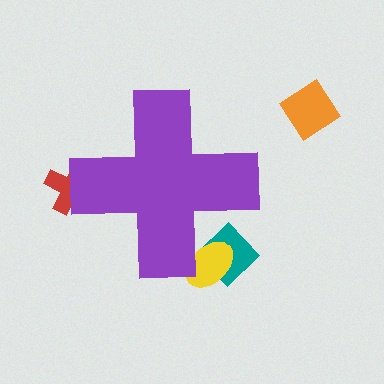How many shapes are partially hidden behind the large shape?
3 shapes are partially hidden.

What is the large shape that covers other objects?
A purple cross.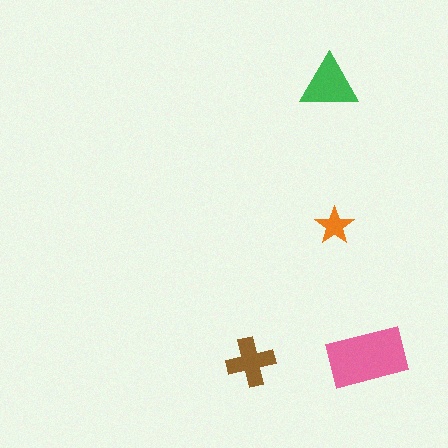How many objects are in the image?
There are 4 objects in the image.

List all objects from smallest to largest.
The orange star, the brown cross, the green triangle, the pink rectangle.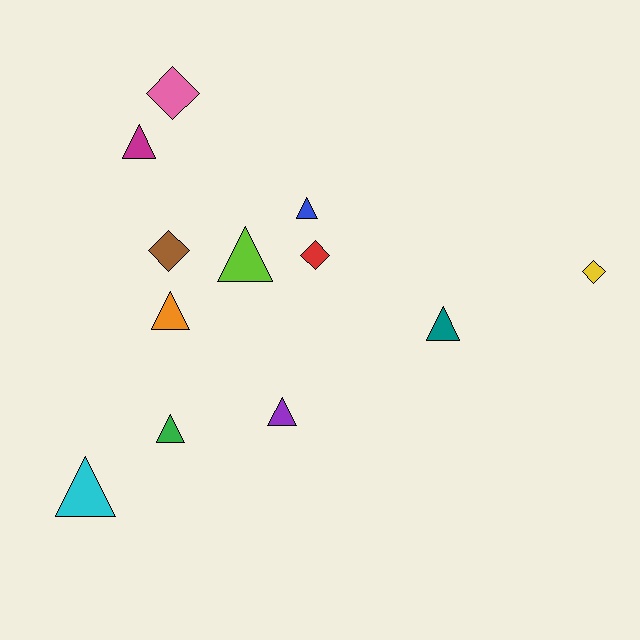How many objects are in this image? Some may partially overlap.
There are 12 objects.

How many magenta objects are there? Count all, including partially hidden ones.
There is 1 magenta object.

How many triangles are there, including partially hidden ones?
There are 8 triangles.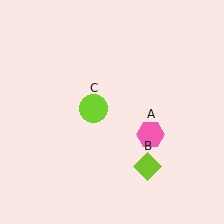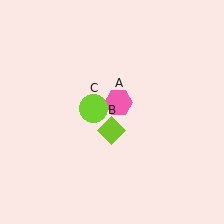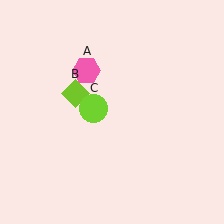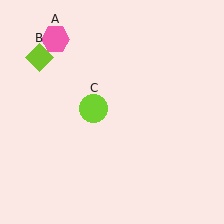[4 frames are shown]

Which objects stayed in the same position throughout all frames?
Lime circle (object C) remained stationary.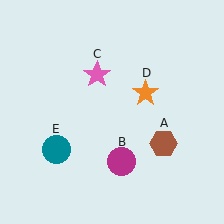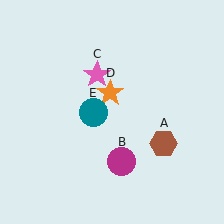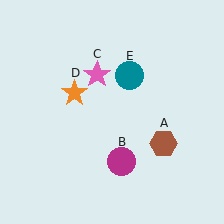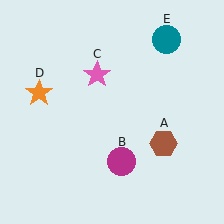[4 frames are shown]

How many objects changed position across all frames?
2 objects changed position: orange star (object D), teal circle (object E).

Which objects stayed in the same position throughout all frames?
Brown hexagon (object A) and magenta circle (object B) and pink star (object C) remained stationary.